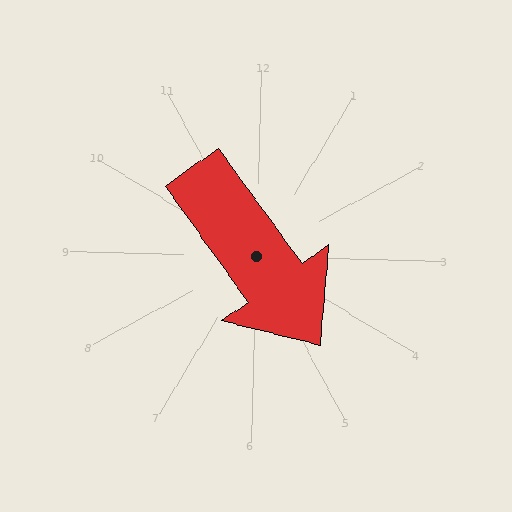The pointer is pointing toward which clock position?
Roughly 5 o'clock.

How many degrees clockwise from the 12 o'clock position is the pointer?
Approximately 143 degrees.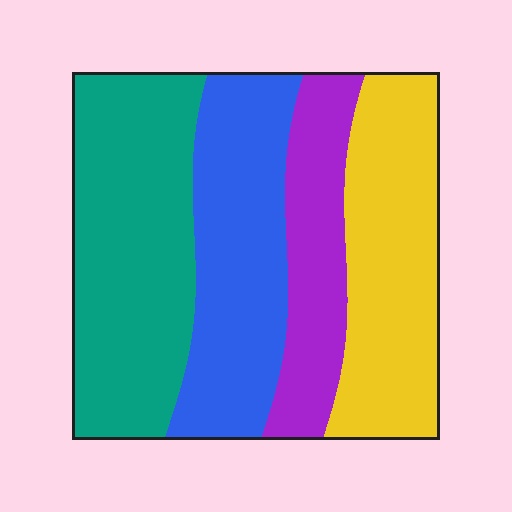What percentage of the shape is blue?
Blue takes up about one quarter (1/4) of the shape.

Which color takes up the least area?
Purple, at roughly 15%.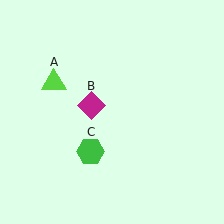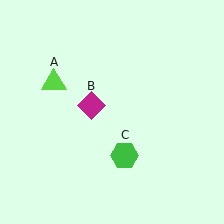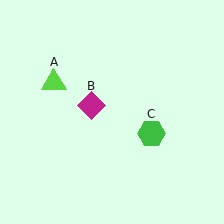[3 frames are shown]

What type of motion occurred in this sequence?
The green hexagon (object C) rotated counterclockwise around the center of the scene.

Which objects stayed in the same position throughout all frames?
Lime triangle (object A) and magenta diamond (object B) remained stationary.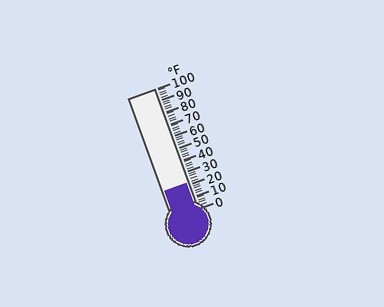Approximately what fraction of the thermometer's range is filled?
The thermometer is filled to approximately 20% of its range.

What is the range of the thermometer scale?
The thermometer scale ranges from 0°F to 100°F.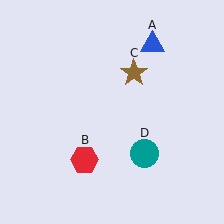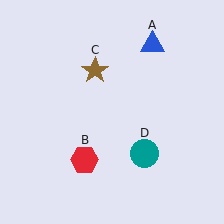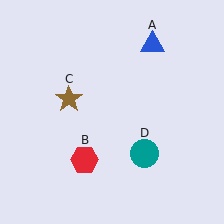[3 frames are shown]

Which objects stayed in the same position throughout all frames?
Blue triangle (object A) and red hexagon (object B) and teal circle (object D) remained stationary.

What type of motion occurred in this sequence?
The brown star (object C) rotated counterclockwise around the center of the scene.